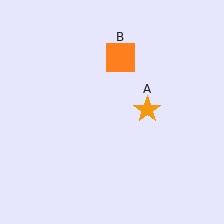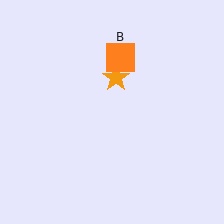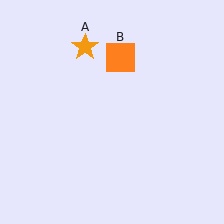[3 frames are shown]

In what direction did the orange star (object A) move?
The orange star (object A) moved up and to the left.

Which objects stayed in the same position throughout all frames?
Orange square (object B) remained stationary.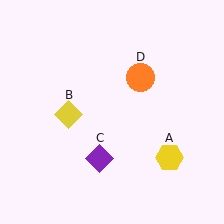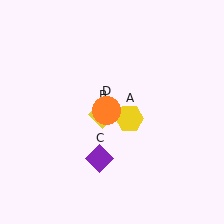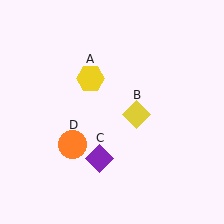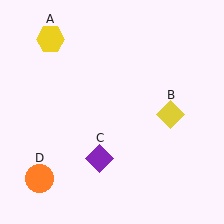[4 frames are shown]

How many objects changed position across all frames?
3 objects changed position: yellow hexagon (object A), yellow diamond (object B), orange circle (object D).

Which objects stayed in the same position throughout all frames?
Purple diamond (object C) remained stationary.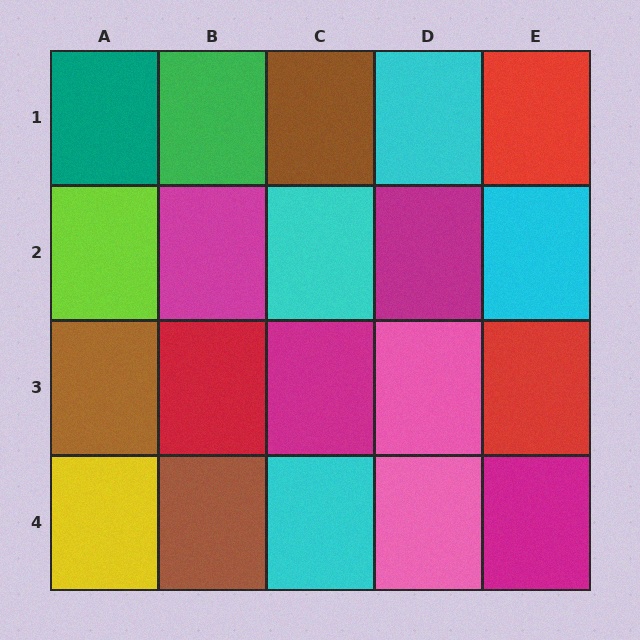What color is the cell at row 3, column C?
Magenta.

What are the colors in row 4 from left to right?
Yellow, brown, cyan, pink, magenta.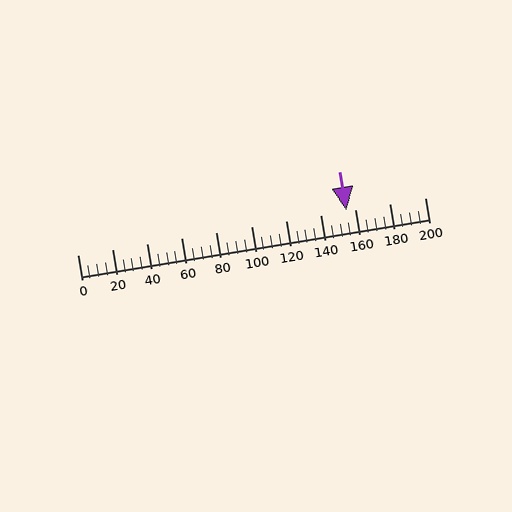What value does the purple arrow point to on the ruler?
The purple arrow points to approximately 155.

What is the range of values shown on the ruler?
The ruler shows values from 0 to 200.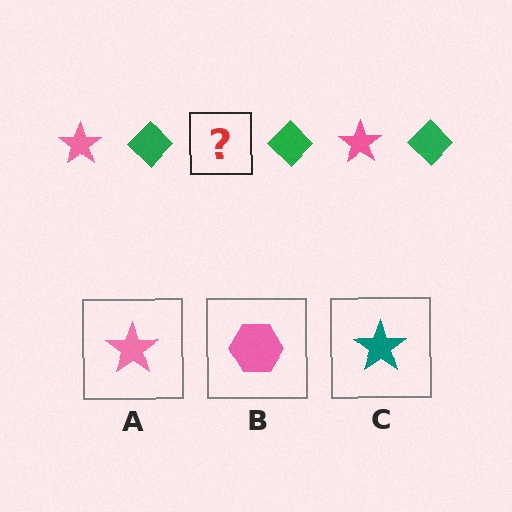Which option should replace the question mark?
Option A.